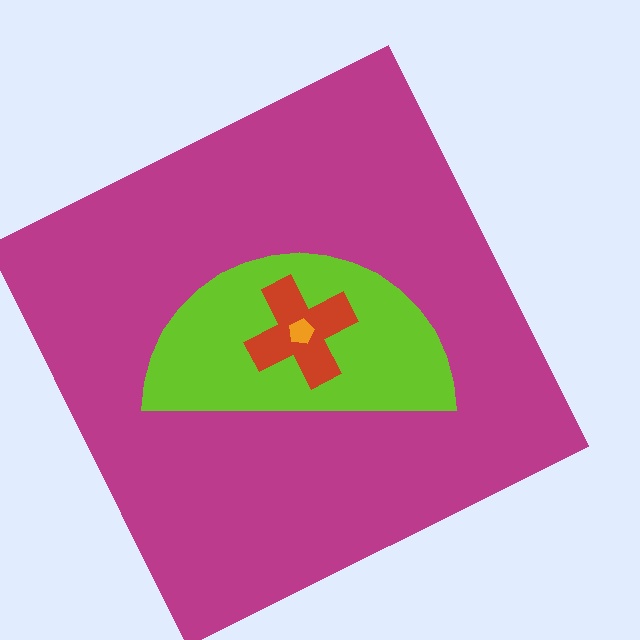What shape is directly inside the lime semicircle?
The red cross.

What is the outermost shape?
The magenta square.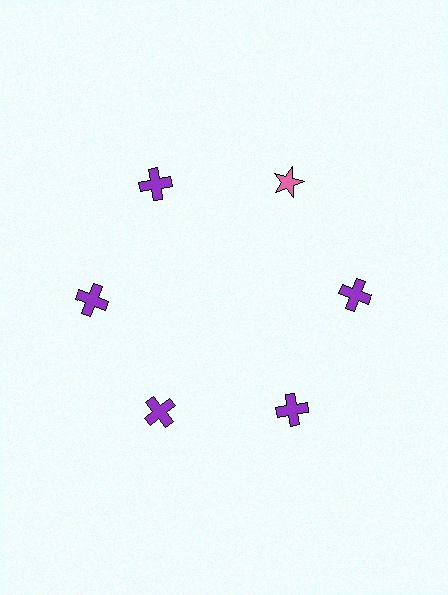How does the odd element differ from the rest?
It differs in both color (pink instead of purple) and shape (star instead of cross).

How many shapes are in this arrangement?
There are 6 shapes arranged in a ring pattern.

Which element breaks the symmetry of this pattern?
The pink star at roughly the 1 o'clock position breaks the symmetry. All other shapes are purple crosses.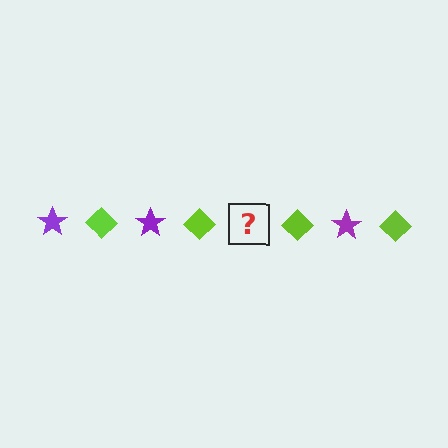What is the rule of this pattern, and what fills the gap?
The rule is that the pattern alternates between purple star and lime diamond. The gap should be filled with a purple star.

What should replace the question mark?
The question mark should be replaced with a purple star.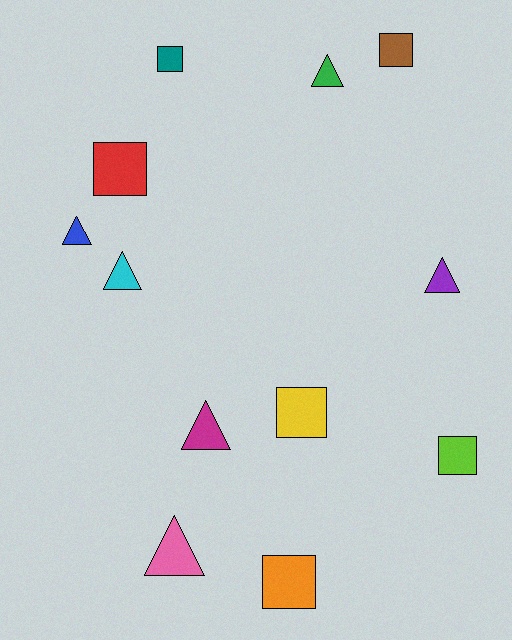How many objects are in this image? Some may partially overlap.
There are 12 objects.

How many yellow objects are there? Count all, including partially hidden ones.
There is 1 yellow object.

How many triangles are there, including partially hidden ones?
There are 6 triangles.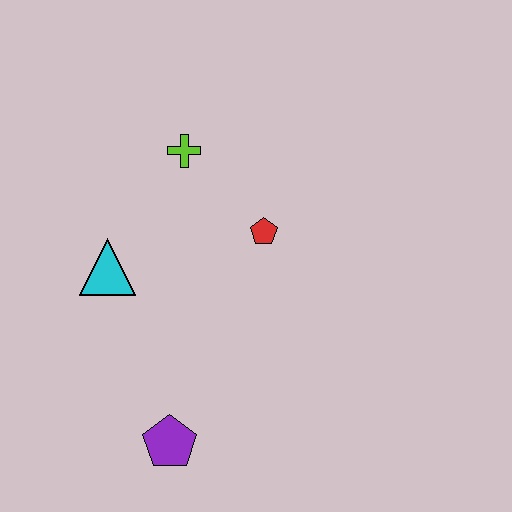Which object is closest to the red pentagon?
The lime cross is closest to the red pentagon.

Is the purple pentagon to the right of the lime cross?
No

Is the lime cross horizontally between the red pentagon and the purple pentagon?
Yes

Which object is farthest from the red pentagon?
The purple pentagon is farthest from the red pentagon.